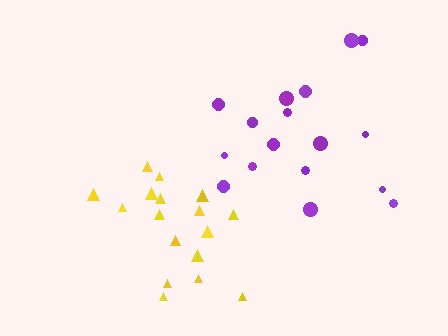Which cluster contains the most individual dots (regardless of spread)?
Purple (17).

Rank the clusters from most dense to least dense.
yellow, purple.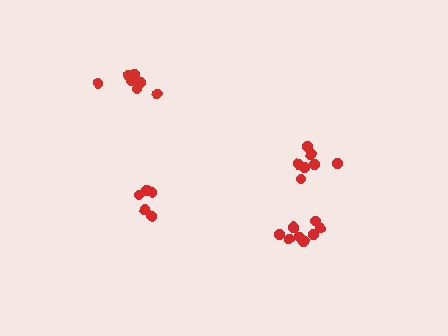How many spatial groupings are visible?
There are 4 spatial groupings.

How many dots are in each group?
Group 1: 7 dots, Group 2: 5 dots, Group 3: 9 dots, Group 4: 8 dots (29 total).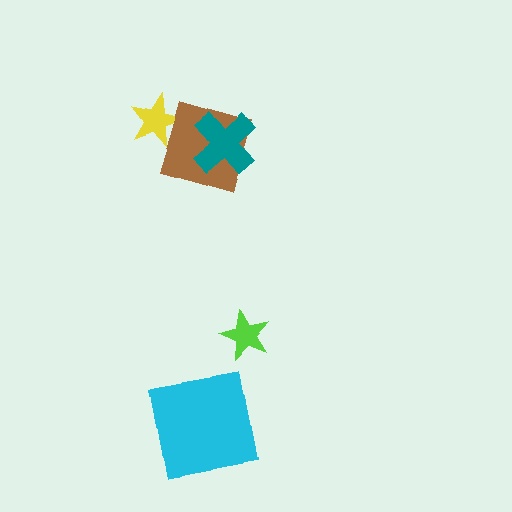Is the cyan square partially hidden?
No, no other shape covers it.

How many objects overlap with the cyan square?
0 objects overlap with the cyan square.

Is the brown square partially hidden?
Yes, it is partially covered by another shape.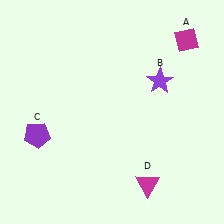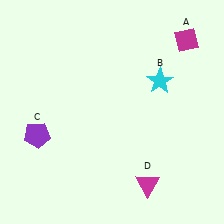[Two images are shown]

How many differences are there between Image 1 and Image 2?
There is 1 difference between the two images.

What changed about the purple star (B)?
In Image 1, B is purple. In Image 2, it changed to cyan.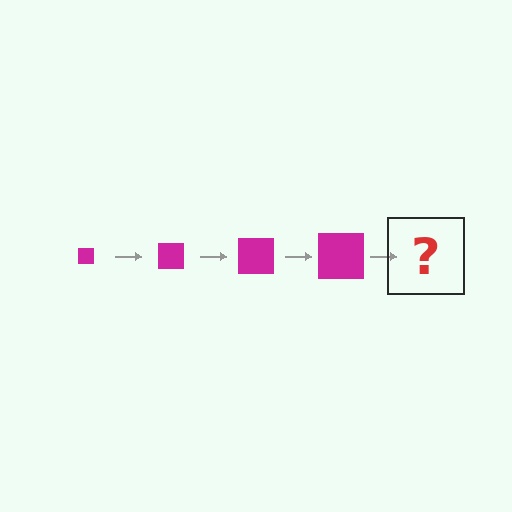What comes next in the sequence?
The next element should be a magenta square, larger than the previous one.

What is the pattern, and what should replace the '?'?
The pattern is that the square gets progressively larger each step. The '?' should be a magenta square, larger than the previous one.